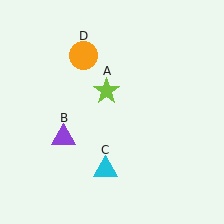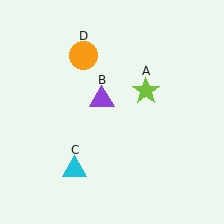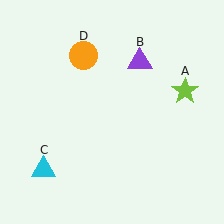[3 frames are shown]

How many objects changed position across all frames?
3 objects changed position: lime star (object A), purple triangle (object B), cyan triangle (object C).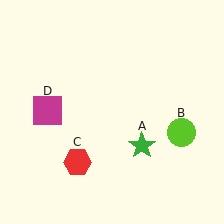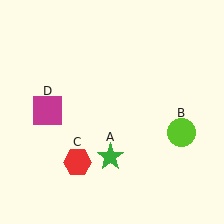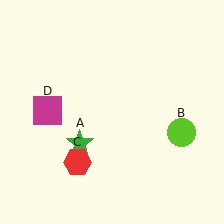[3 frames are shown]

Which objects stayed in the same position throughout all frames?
Lime circle (object B) and red hexagon (object C) and magenta square (object D) remained stationary.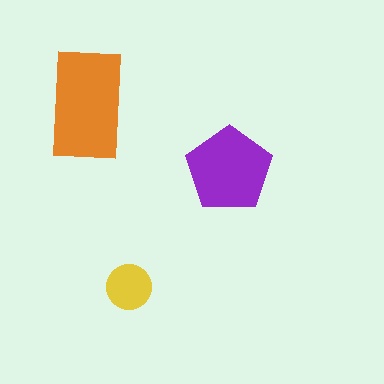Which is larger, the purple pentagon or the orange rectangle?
The orange rectangle.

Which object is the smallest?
The yellow circle.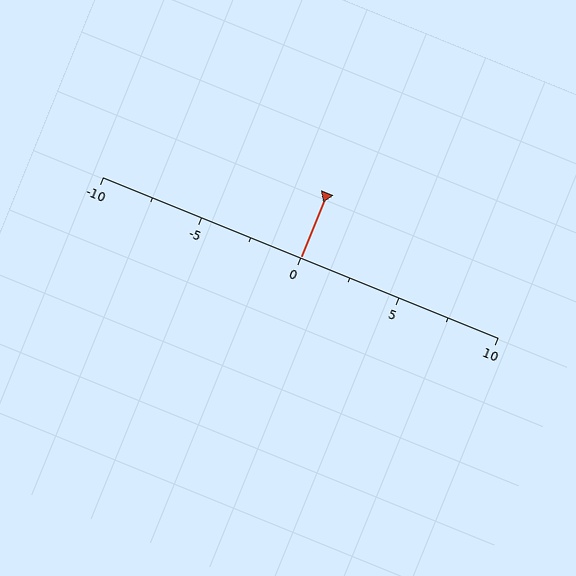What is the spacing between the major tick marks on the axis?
The major ticks are spaced 5 apart.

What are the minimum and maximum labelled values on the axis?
The axis runs from -10 to 10.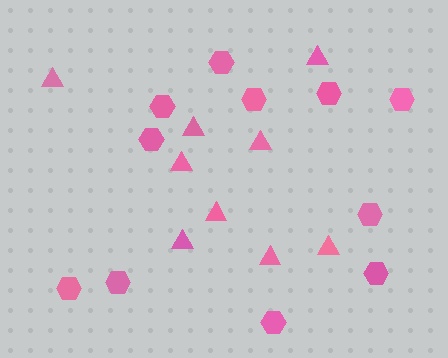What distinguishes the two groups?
There are 2 groups: one group of triangles (9) and one group of hexagons (11).